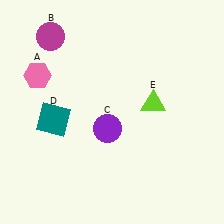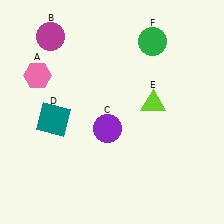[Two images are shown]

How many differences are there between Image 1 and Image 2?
There is 1 difference between the two images.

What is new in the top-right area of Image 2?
A green circle (F) was added in the top-right area of Image 2.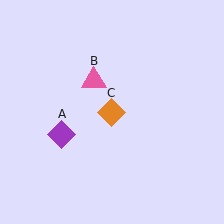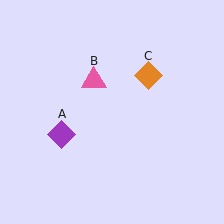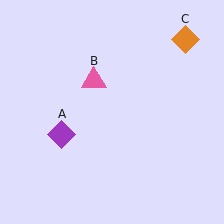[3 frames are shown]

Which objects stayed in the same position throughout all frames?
Purple diamond (object A) and pink triangle (object B) remained stationary.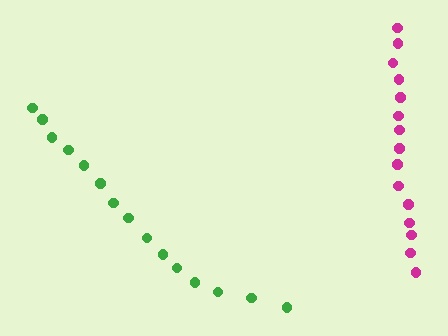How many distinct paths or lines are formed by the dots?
There are 2 distinct paths.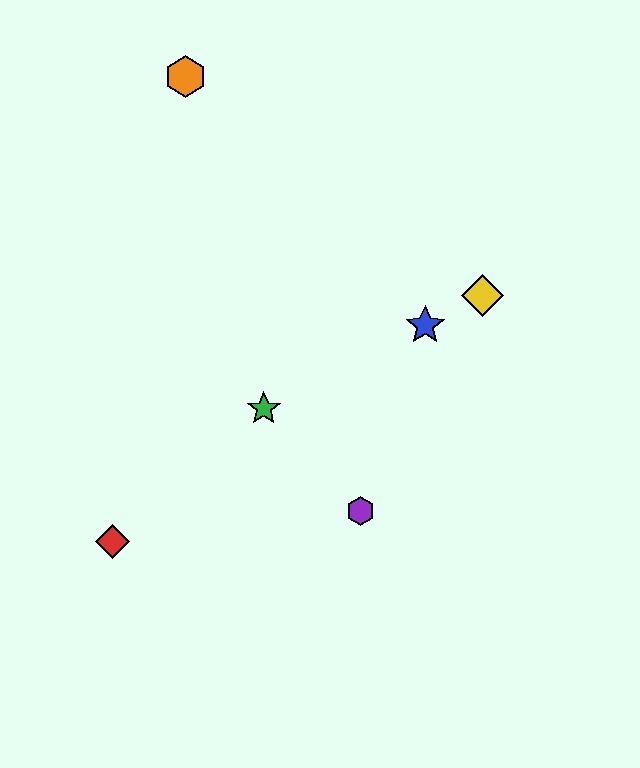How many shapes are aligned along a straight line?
3 shapes (the blue star, the green star, the yellow diamond) are aligned along a straight line.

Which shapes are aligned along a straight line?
The blue star, the green star, the yellow diamond are aligned along a straight line.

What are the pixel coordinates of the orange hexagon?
The orange hexagon is at (186, 77).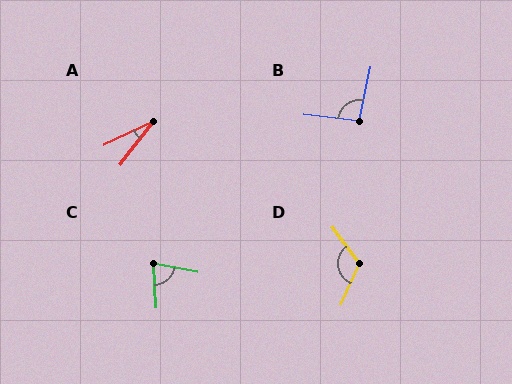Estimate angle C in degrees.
Approximately 77 degrees.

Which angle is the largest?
D, at approximately 119 degrees.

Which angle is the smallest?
A, at approximately 27 degrees.